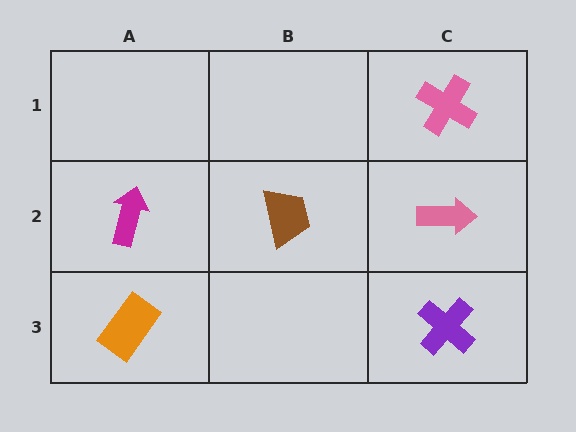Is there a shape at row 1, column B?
No, that cell is empty.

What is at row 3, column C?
A purple cross.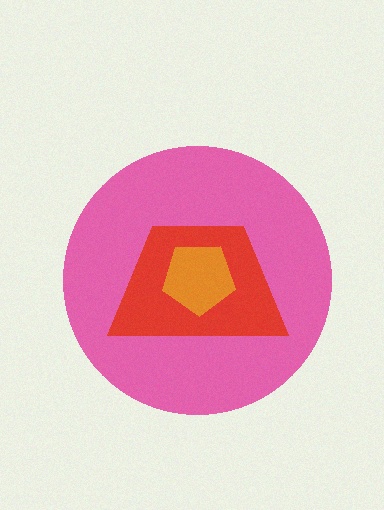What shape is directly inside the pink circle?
The red trapezoid.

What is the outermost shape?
The pink circle.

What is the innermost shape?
The orange pentagon.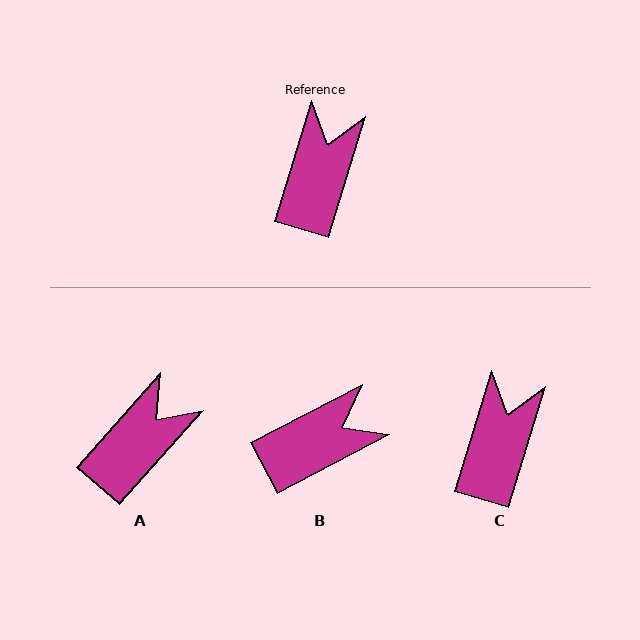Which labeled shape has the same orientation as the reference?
C.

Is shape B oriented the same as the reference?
No, it is off by about 46 degrees.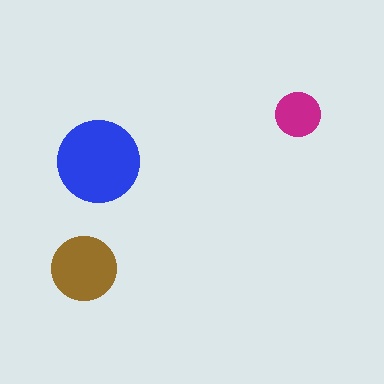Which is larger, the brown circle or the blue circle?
The blue one.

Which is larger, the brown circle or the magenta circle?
The brown one.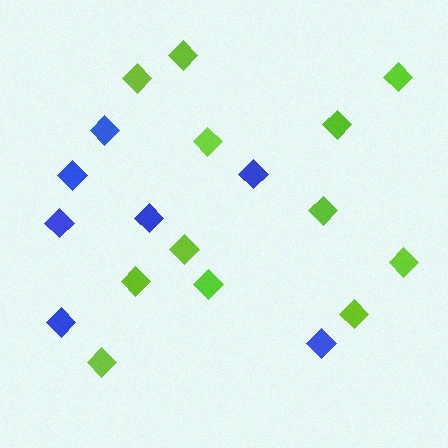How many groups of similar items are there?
There are 2 groups: one group of lime diamonds (12) and one group of blue diamonds (7).